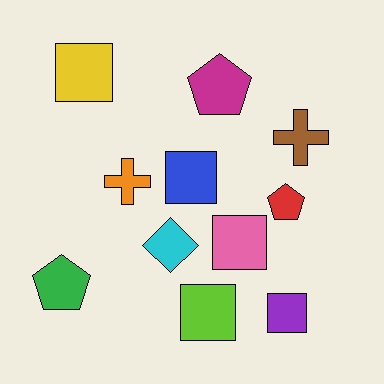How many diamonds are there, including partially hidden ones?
There is 1 diamond.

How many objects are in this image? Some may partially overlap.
There are 11 objects.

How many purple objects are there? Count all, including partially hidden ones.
There is 1 purple object.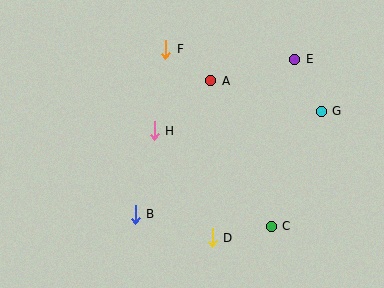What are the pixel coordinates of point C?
Point C is at (271, 226).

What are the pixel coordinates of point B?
Point B is at (135, 214).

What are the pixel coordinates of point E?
Point E is at (295, 59).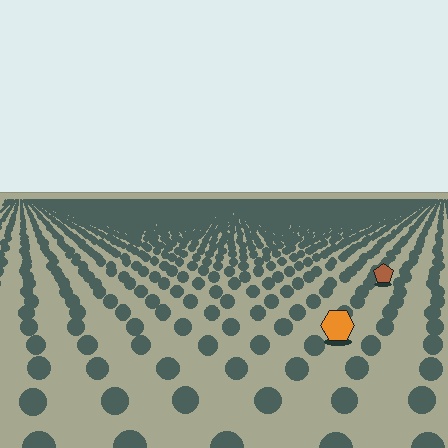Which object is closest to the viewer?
The orange hexagon is closest. The texture marks near it are larger and more spread out.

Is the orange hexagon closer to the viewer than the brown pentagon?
Yes. The orange hexagon is closer — you can tell from the texture gradient: the ground texture is coarser near it.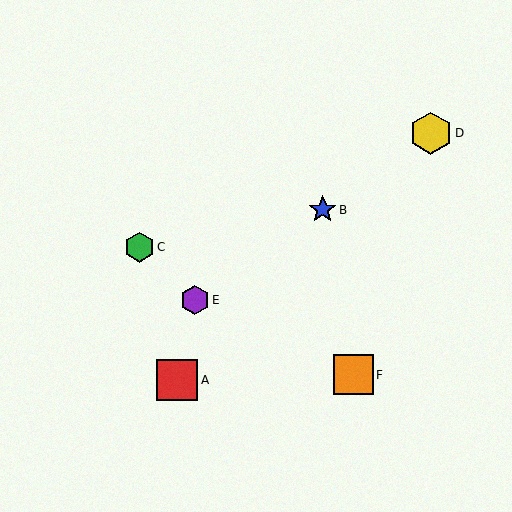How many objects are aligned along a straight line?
3 objects (B, D, E) are aligned along a straight line.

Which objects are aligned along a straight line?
Objects B, D, E are aligned along a straight line.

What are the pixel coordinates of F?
Object F is at (353, 375).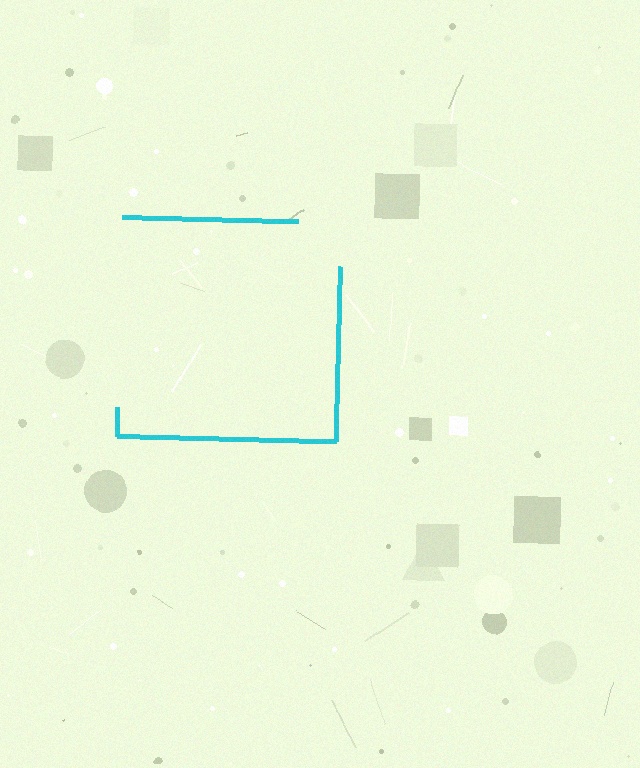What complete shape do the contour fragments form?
The contour fragments form a square.